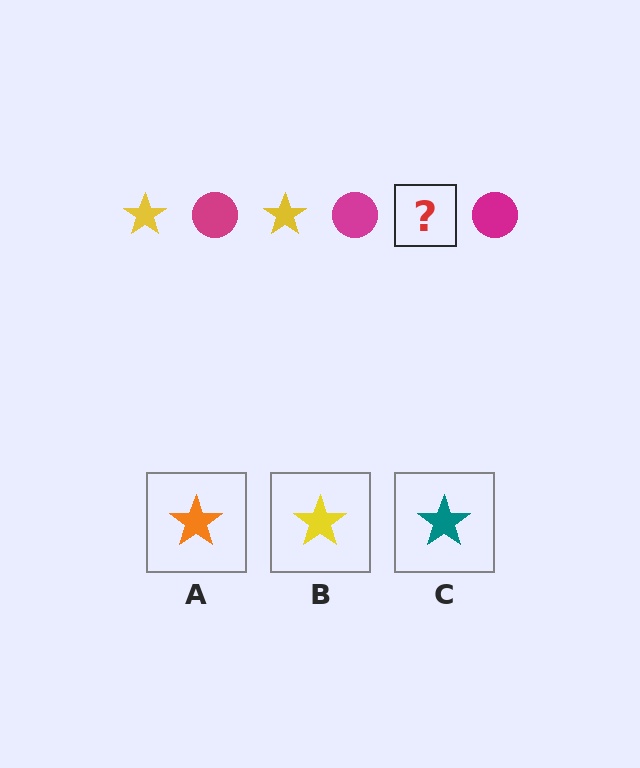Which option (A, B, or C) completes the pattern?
B.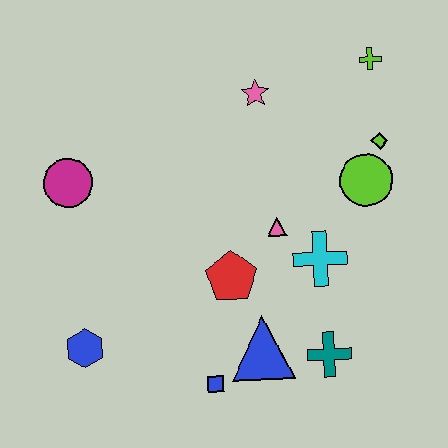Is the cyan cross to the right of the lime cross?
No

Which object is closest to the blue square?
The blue triangle is closest to the blue square.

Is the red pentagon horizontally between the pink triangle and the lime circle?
No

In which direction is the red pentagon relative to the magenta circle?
The red pentagon is to the right of the magenta circle.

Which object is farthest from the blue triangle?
The lime cross is farthest from the blue triangle.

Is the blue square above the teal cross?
No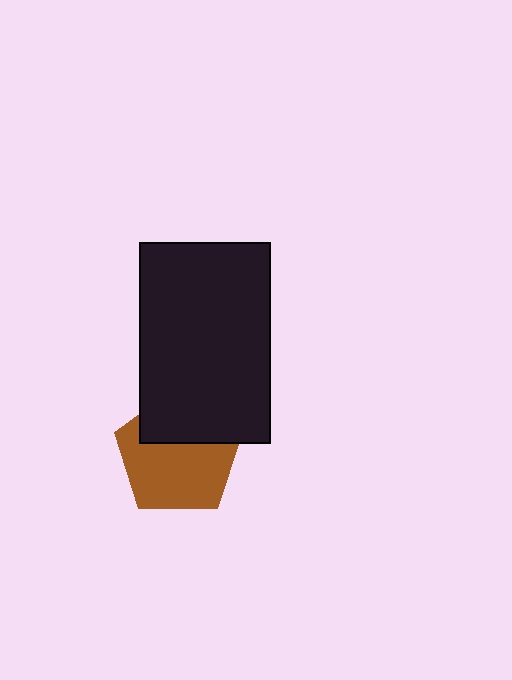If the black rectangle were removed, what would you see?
You would see the complete brown pentagon.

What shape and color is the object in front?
The object in front is a black rectangle.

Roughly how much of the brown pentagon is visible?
About half of it is visible (roughly 64%).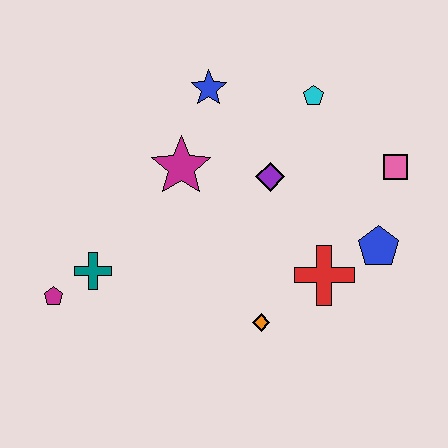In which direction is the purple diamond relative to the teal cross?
The purple diamond is to the right of the teal cross.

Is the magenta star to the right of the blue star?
No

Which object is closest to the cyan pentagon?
The purple diamond is closest to the cyan pentagon.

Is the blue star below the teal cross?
No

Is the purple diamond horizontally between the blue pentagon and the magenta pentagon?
Yes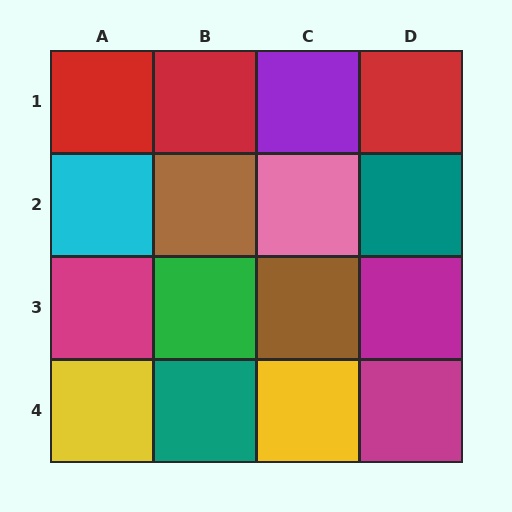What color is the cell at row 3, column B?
Green.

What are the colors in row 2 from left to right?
Cyan, brown, pink, teal.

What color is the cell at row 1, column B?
Red.